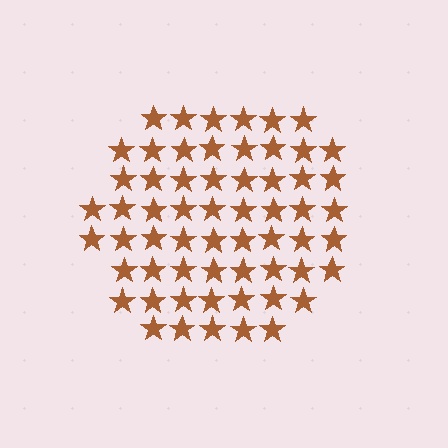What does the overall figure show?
The overall figure shows a circle.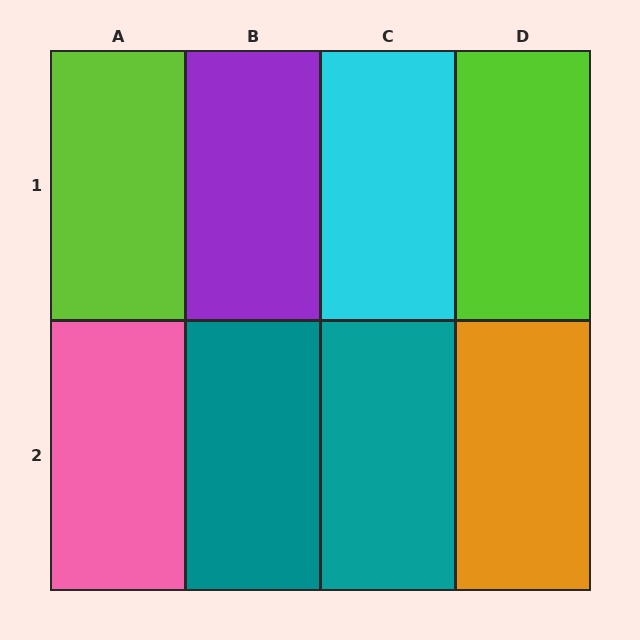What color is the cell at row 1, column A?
Lime.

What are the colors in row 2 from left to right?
Pink, teal, teal, orange.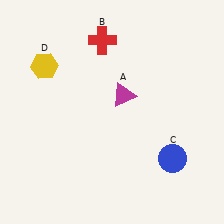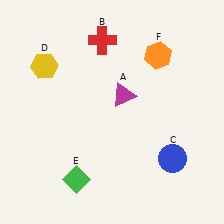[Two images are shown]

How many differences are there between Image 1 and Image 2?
There are 2 differences between the two images.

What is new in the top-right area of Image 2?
An orange hexagon (F) was added in the top-right area of Image 2.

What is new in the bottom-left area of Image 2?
A green diamond (E) was added in the bottom-left area of Image 2.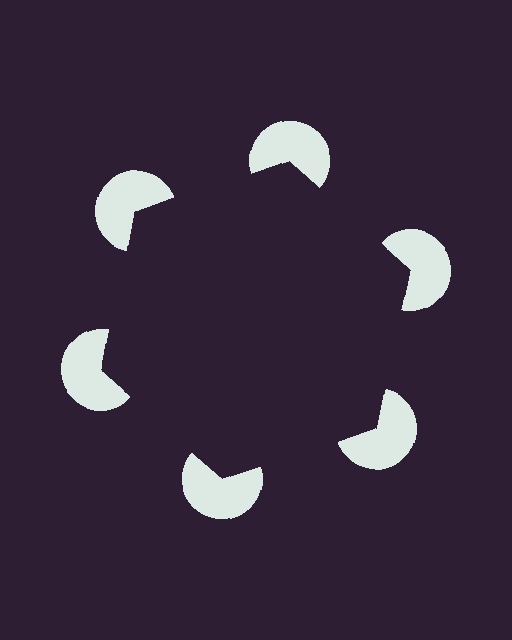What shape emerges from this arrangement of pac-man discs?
An illusory hexagon — its edges are inferred from the aligned wedge cuts in the pac-man discs, not physically drawn.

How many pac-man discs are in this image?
There are 6 — one at each vertex of the illusory hexagon.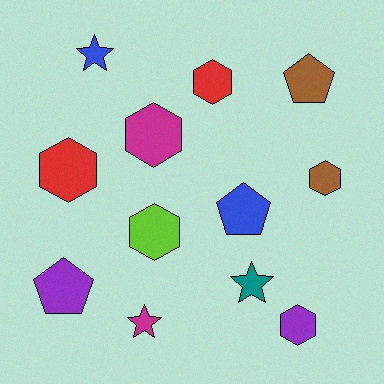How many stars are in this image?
There are 3 stars.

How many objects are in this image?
There are 12 objects.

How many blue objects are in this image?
There are 2 blue objects.